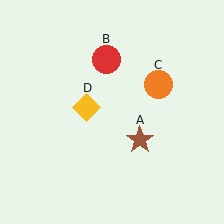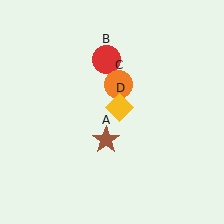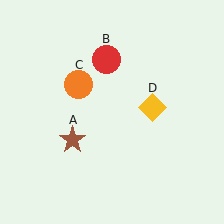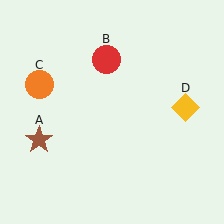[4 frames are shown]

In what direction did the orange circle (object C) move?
The orange circle (object C) moved left.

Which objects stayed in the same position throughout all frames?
Red circle (object B) remained stationary.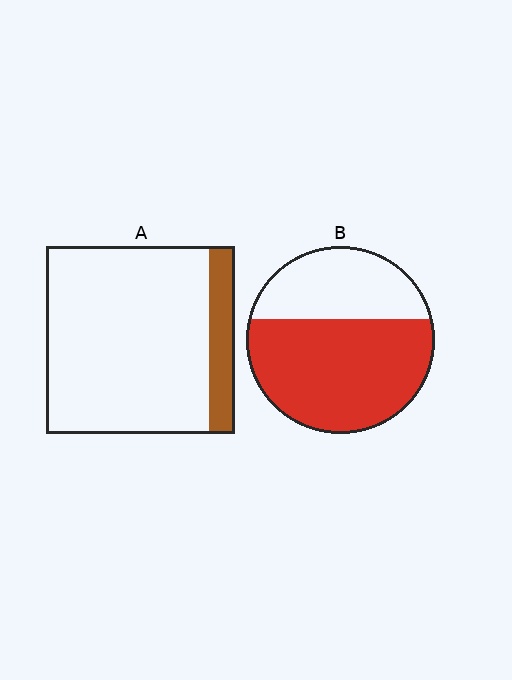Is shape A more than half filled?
No.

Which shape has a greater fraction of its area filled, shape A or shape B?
Shape B.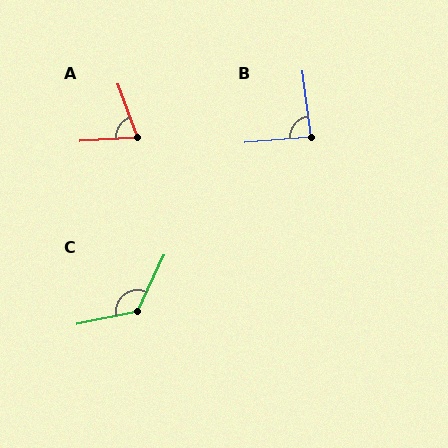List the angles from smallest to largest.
A (73°), B (87°), C (126°).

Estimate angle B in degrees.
Approximately 87 degrees.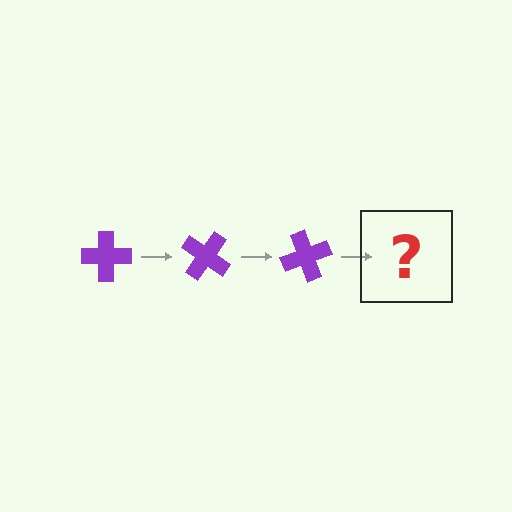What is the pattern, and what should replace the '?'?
The pattern is that the cross rotates 35 degrees each step. The '?' should be a purple cross rotated 105 degrees.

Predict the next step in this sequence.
The next step is a purple cross rotated 105 degrees.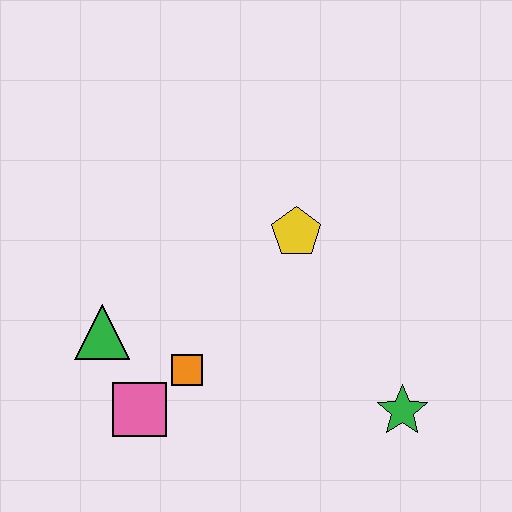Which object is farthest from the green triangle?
The green star is farthest from the green triangle.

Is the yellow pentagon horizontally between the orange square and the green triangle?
No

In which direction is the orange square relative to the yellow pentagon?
The orange square is below the yellow pentagon.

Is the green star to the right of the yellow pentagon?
Yes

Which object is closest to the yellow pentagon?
The orange square is closest to the yellow pentagon.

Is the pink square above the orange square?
No